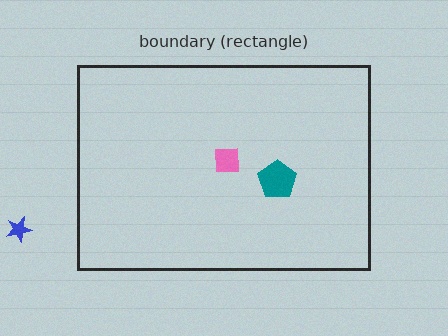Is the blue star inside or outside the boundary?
Outside.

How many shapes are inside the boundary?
2 inside, 1 outside.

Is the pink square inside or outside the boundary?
Inside.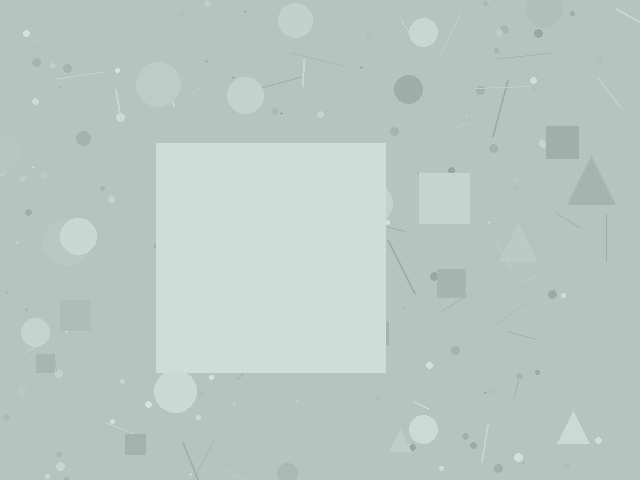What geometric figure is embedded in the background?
A square is embedded in the background.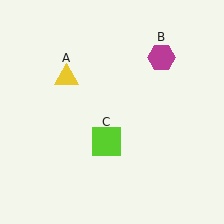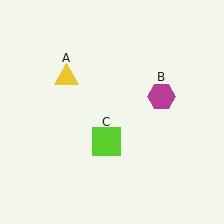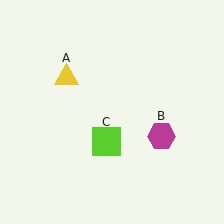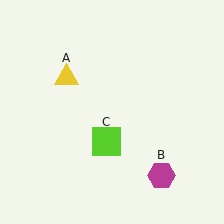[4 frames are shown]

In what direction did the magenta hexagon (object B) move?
The magenta hexagon (object B) moved down.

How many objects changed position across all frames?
1 object changed position: magenta hexagon (object B).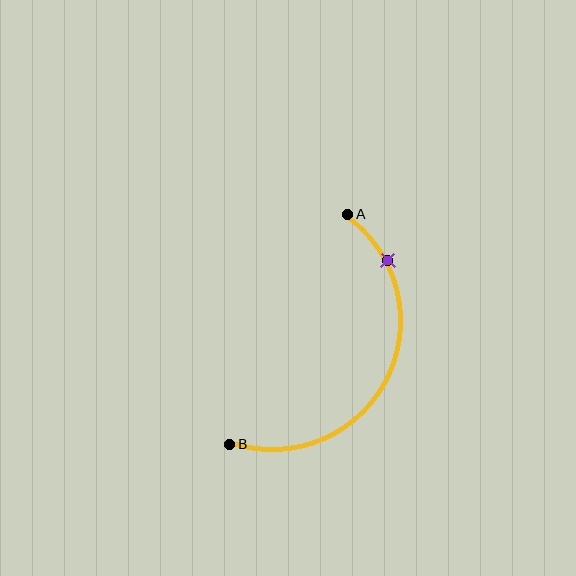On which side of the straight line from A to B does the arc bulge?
The arc bulges to the right of the straight line connecting A and B.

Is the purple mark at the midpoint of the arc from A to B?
No. The purple mark lies on the arc but is closer to endpoint A. The arc midpoint would be at the point on the curve equidistant along the arc from both A and B.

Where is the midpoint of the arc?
The arc midpoint is the point on the curve farthest from the straight line joining A and B. It sits to the right of that line.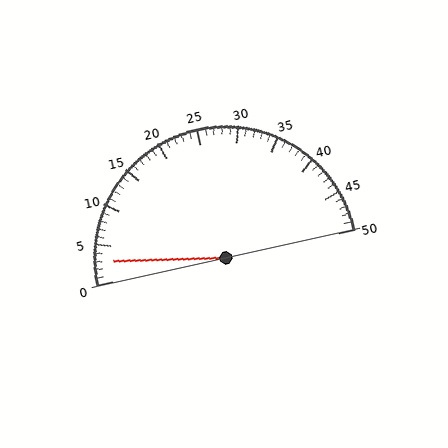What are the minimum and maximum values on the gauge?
The gauge ranges from 0 to 50.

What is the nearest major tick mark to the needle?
The nearest major tick mark is 5.